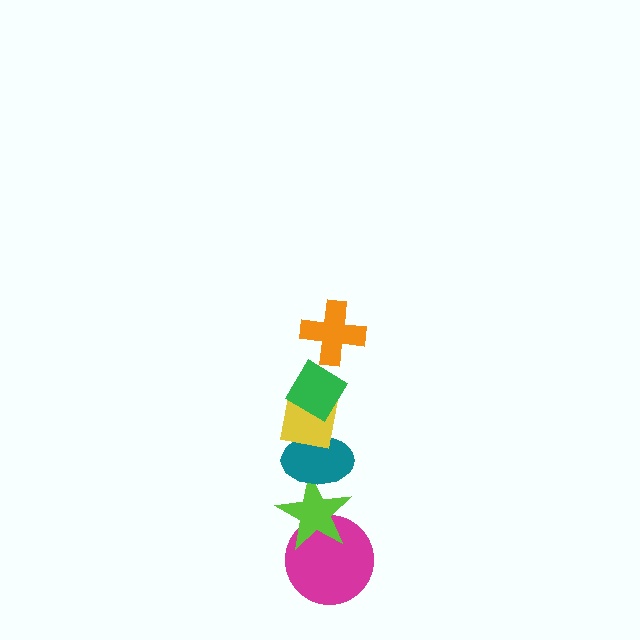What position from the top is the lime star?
The lime star is 5th from the top.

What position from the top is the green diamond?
The green diamond is 2nd from the top.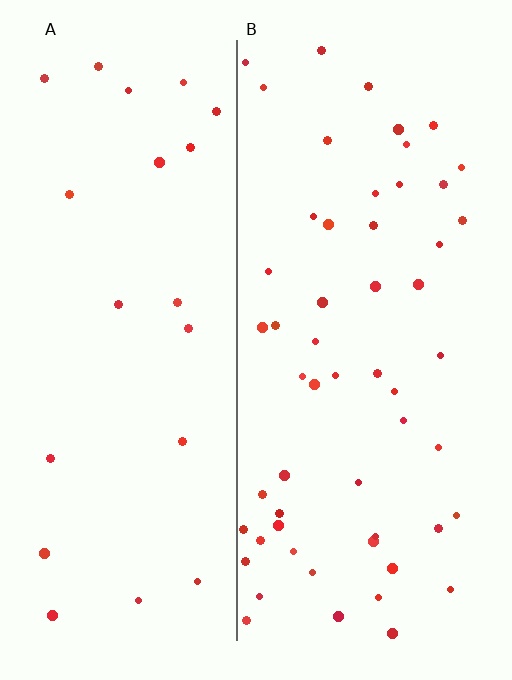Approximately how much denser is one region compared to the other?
Approximately 2.6× — region B over region A.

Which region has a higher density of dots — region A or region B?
B (the right).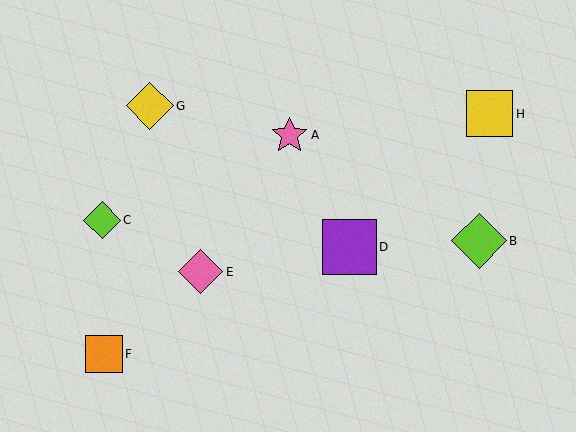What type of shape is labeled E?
Shape E is a pink diamond.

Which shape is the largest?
The lime diamond (labeled B) is the largest.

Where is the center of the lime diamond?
The center of the lime diamond is at (102, 220).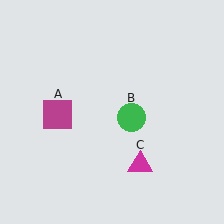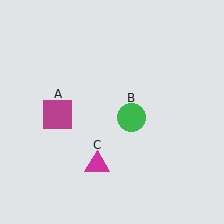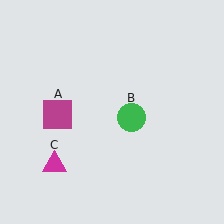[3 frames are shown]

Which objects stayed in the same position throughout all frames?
Magenta square (object A) and green circle (object B) remained stationary.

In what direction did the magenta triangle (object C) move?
The magenta triangle (object C) moved left.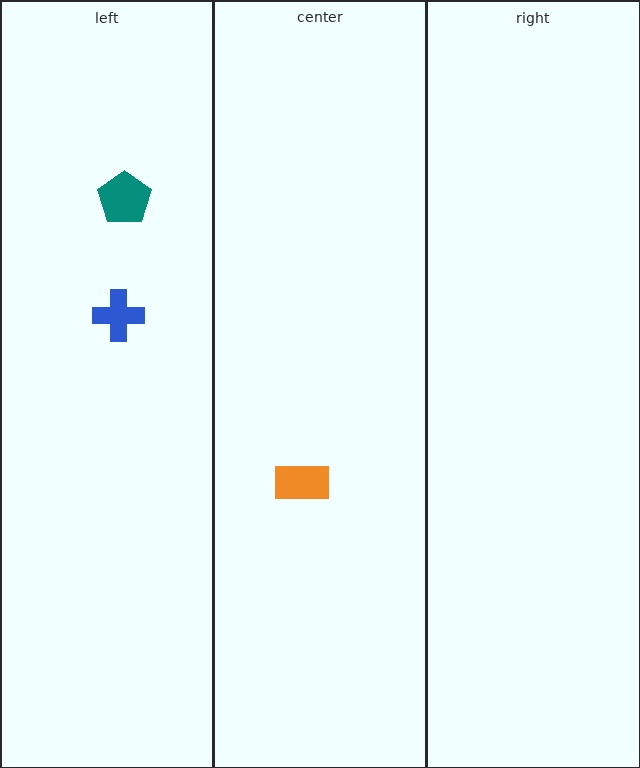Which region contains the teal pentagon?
The left region.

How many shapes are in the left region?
2.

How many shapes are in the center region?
1.